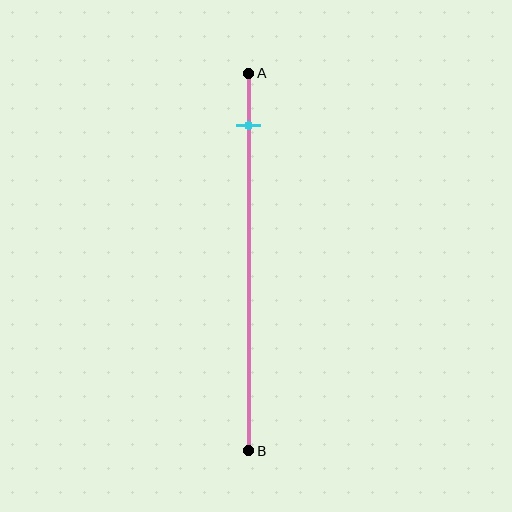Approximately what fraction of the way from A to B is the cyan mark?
The cyan mark is approximately 15% of the way from A to B.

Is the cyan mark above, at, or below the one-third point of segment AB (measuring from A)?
The cyan mark is above the one-third point of segment AB.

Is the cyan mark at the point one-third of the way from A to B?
No, the mark is at about 15% from A, not at the 33% one-third point.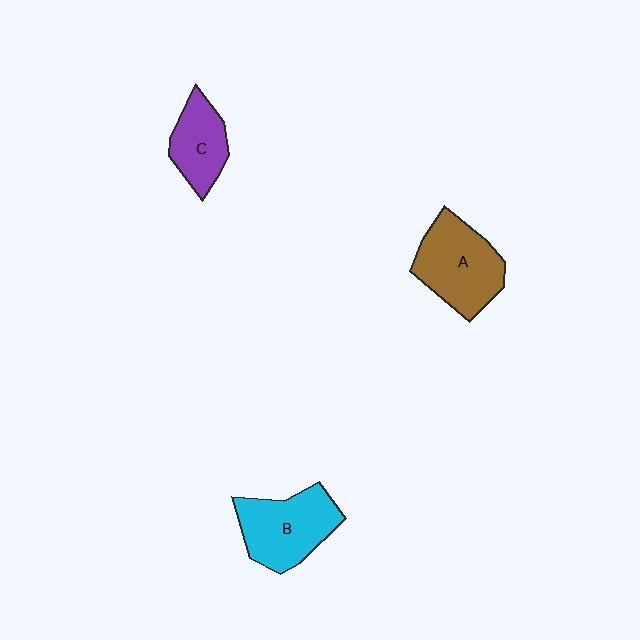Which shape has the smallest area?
Shape C (purple).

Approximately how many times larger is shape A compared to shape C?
Approximately 1.5 times.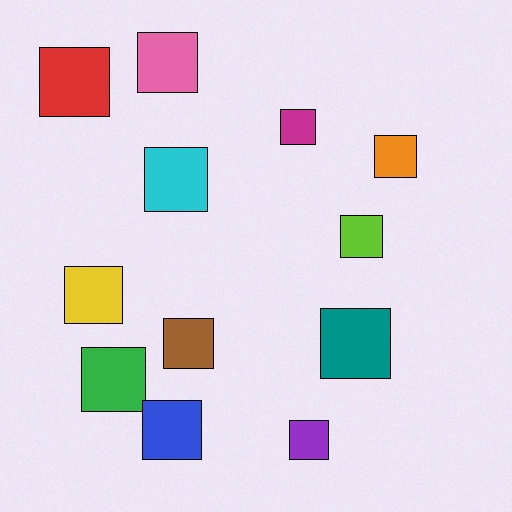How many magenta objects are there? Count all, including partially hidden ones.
There is 1 magenta object.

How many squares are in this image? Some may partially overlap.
There are 12 squares.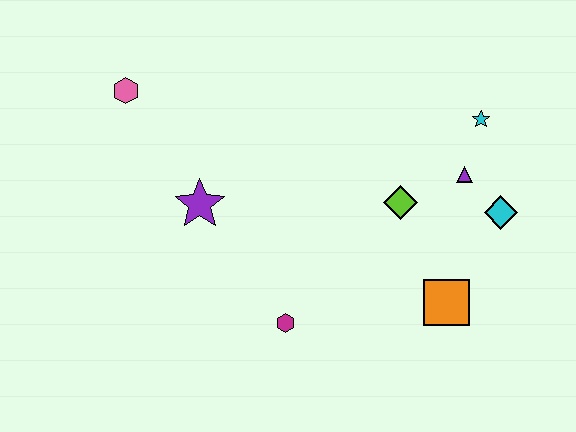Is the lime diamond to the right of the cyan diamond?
No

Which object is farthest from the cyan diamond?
The pink hexagon is farthest from the cyan diamond.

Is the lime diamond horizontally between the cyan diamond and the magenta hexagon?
Yes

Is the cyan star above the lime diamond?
Yes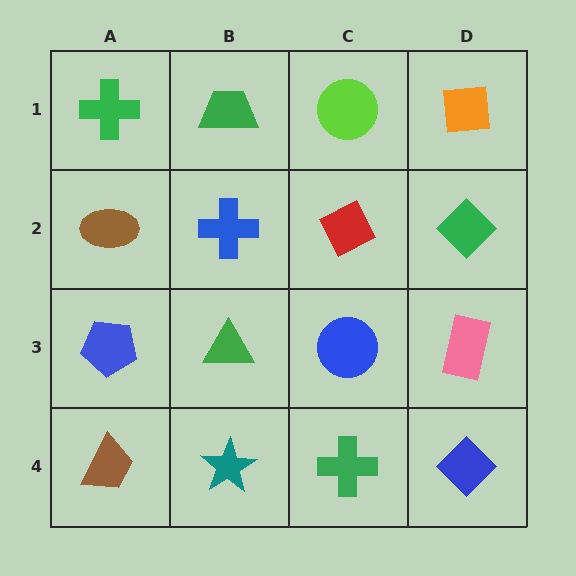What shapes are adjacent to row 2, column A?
A green cross (row 1, column A), a blue pentagon (row 3, column A), a blue cross (row 2, column B).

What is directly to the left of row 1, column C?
A green trapezoid.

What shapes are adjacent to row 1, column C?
A red diamond (row 2, column C), a green trapezoid (row 1, column B), an orange square (row 1, column D).